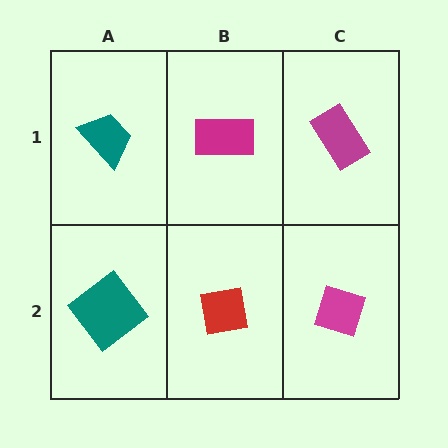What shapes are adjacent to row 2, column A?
A teal trapezoid (row 1, column A), a red square (row 2, column B).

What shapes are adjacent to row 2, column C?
A magenta rectangle (row 1, column C), a red square (row 2, column B).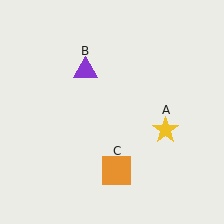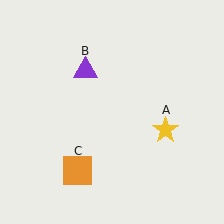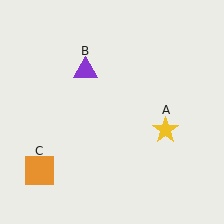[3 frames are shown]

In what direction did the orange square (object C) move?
The orange square (object C) moved left.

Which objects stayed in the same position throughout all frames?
Yellow star (object A) and purple triangle (object B) remained stationary.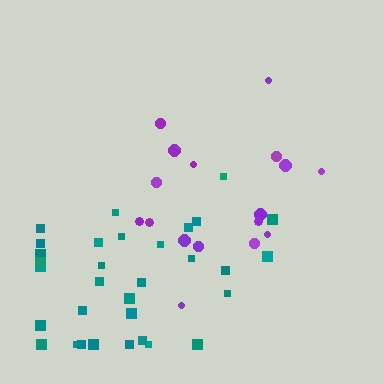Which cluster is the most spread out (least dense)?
Purple.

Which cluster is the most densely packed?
Teal.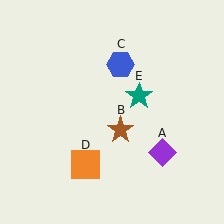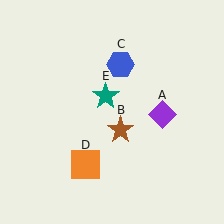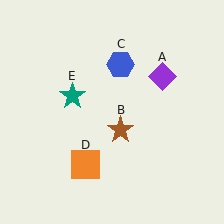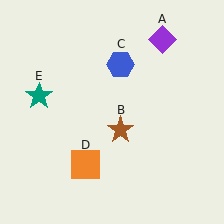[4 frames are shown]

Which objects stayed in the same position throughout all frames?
Brown star (object B) and blue hexagon (object C) and orange square (object D) remained stationary.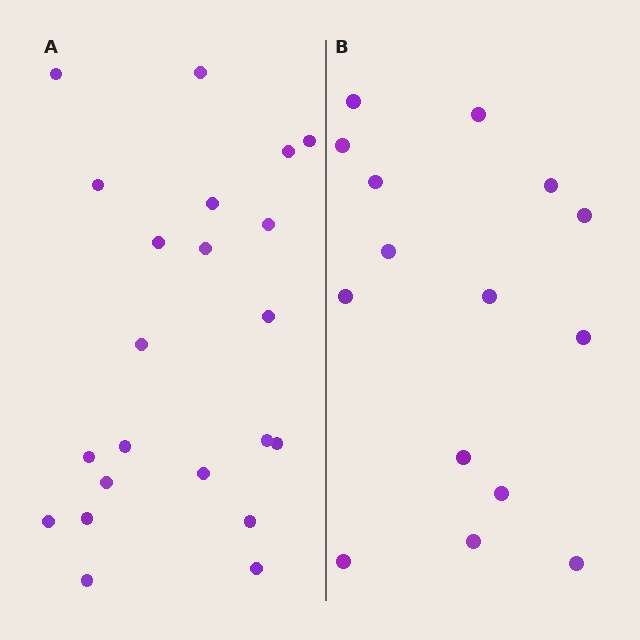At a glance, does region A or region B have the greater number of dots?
Region A (the left region) has more dots.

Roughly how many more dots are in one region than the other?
Region A has roughly 8 or so more dots than region B.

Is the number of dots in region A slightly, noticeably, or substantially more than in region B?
Region A has substantially more. The ratio is roughly 1.5 to 1.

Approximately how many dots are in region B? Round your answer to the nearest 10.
About 20 dots. (The exact count is 15, which rounds to 20.)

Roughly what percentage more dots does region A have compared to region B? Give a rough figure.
About 45% more.